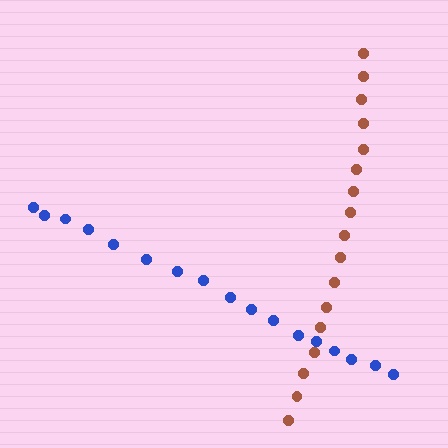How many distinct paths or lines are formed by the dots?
There are 2 distinct paths.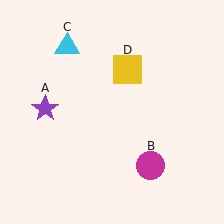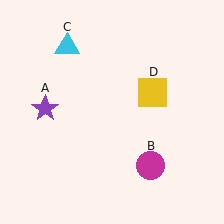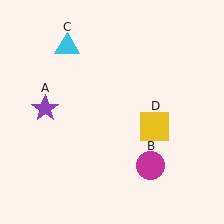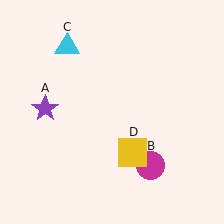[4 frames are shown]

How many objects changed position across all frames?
1 object changed position: yellow square (object D).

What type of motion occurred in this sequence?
The yellow square (object D) rotated clockwise around the center of the scene.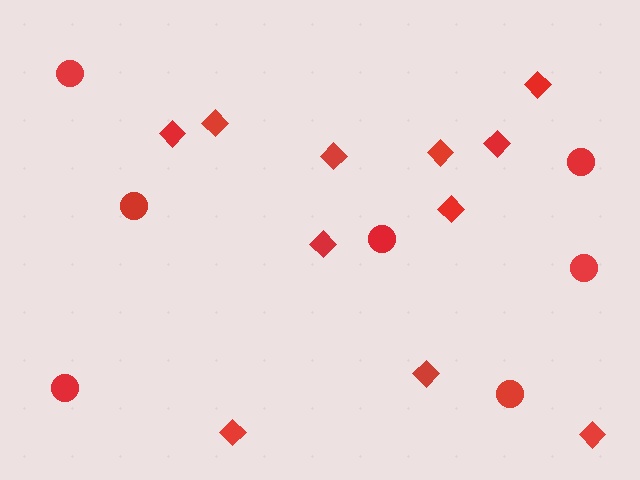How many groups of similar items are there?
There are 2 groups: one group of circles (7) and one group of diamonds (11).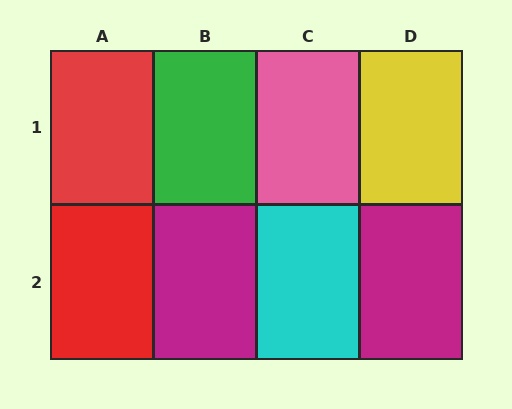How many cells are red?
2 cells are red.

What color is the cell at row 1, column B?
Green.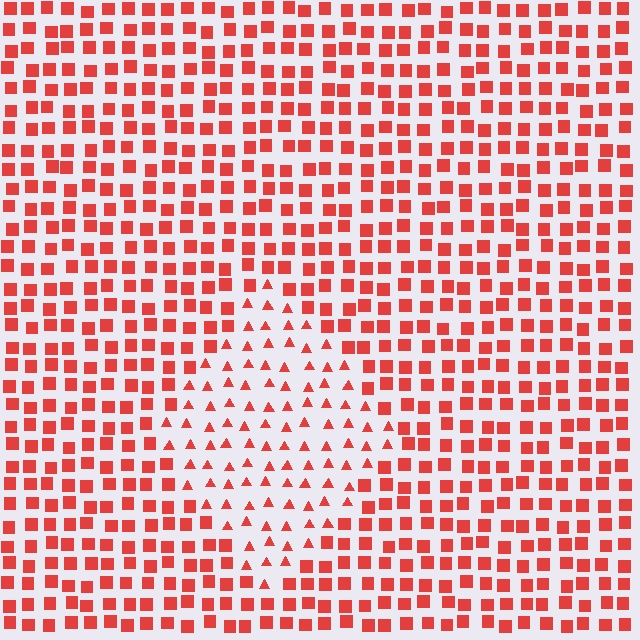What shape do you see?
I see a diamond.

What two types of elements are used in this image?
The image uses triangles inside the diamond region and squares outside it.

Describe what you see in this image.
The image is filled with small red elements arranged in a uniform grid. A diamond-shaped region contains triangles, while the surrounding area contains squares. The boundary is defined purely by the change in element shape.